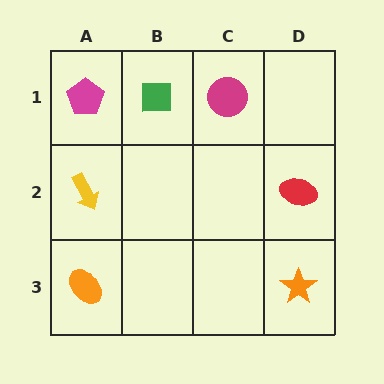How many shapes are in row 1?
3 shapes.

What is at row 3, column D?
An orange star.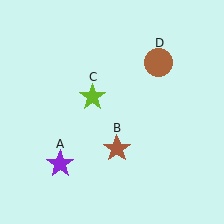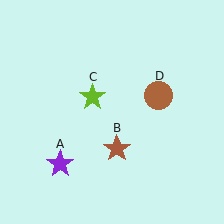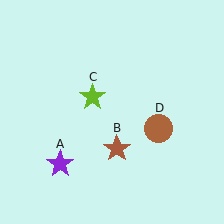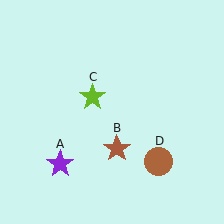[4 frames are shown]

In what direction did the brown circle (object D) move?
The brown circle (object D) moved down.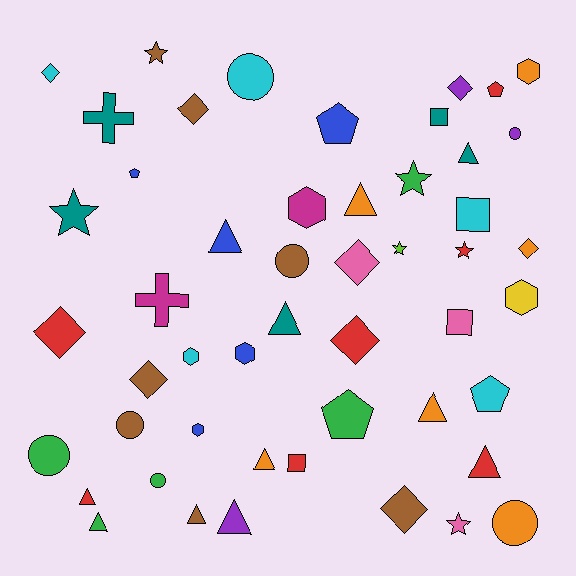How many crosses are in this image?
There are 2 crosses.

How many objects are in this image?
There are 50 objects.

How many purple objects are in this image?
There are 3 purple objects.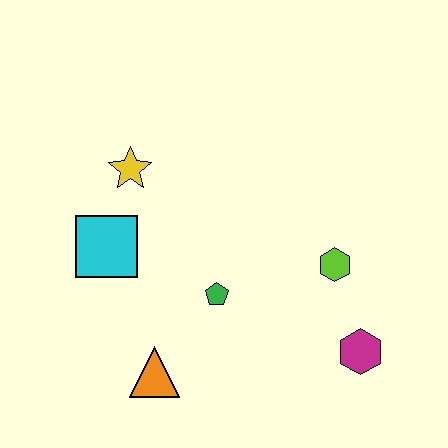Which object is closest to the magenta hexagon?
The lime hexagon is closest to the magenta hexagon.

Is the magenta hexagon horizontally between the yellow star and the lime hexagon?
No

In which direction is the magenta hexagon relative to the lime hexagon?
The magenta hexagon is below the lime hexagon.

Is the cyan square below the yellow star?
Yes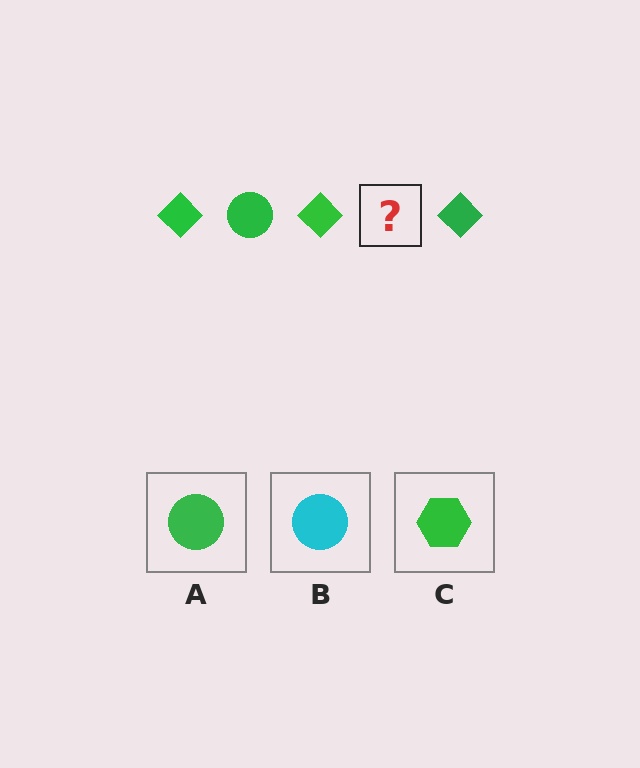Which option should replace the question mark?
Option A.